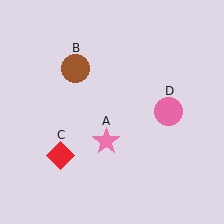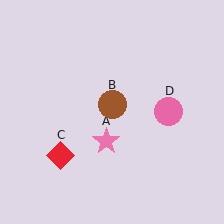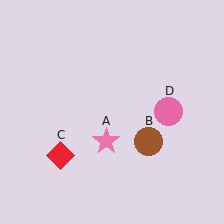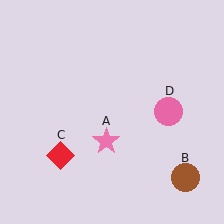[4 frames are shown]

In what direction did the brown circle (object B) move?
The brown circle (object B) moved down and to the right.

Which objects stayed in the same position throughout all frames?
Pink star (object A) and red diamond (object C) and pink circle (object D) remained stationary.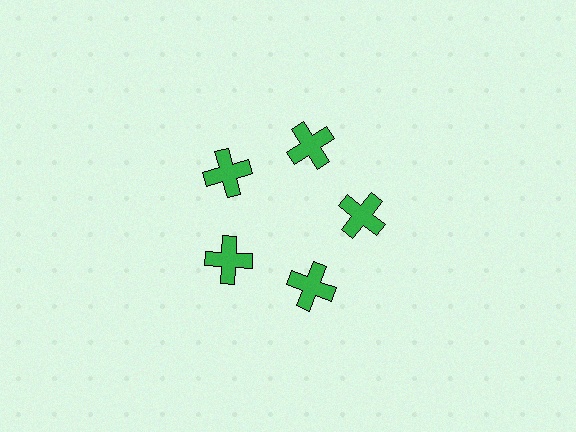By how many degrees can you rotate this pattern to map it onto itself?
The pattern maps onto itself every 72 degrees of rotation.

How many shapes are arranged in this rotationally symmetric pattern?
There are 5 shapes, arranged in 5 groups of 1.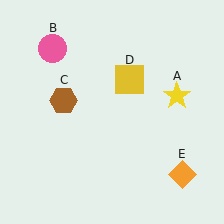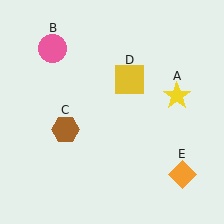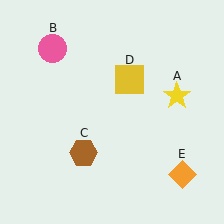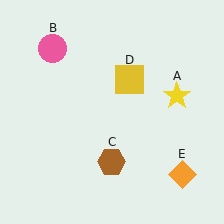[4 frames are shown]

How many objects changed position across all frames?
1 object changed position: brown hexagon (object C).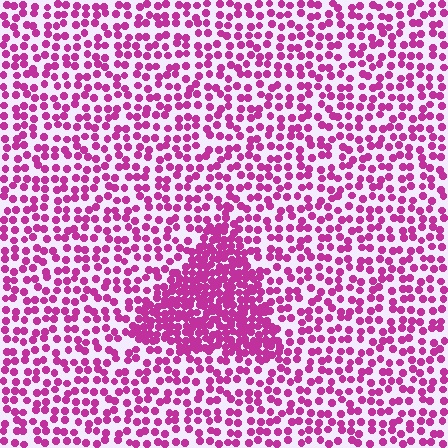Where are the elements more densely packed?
The elements are more densely packed inside the triangle boundary.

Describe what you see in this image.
The image contains small magenta elements arranged at two different densities. A triangle-shaped region is visible where the elements are more densely packed than the surrounding area.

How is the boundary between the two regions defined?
The boundary is defined by a change in element density (approximately 2.3x ratio). All elements are the same color, size, and shape.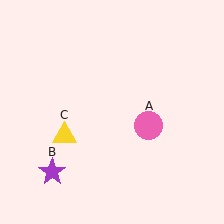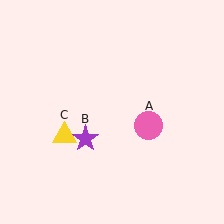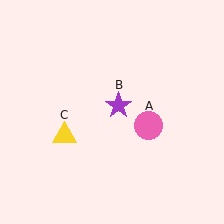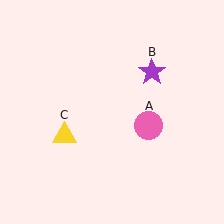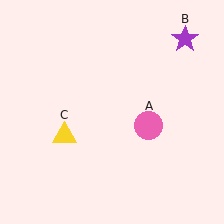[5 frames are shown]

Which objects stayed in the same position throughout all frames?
Pink circle (object A) and yellow triangle (object C) remained stationary.